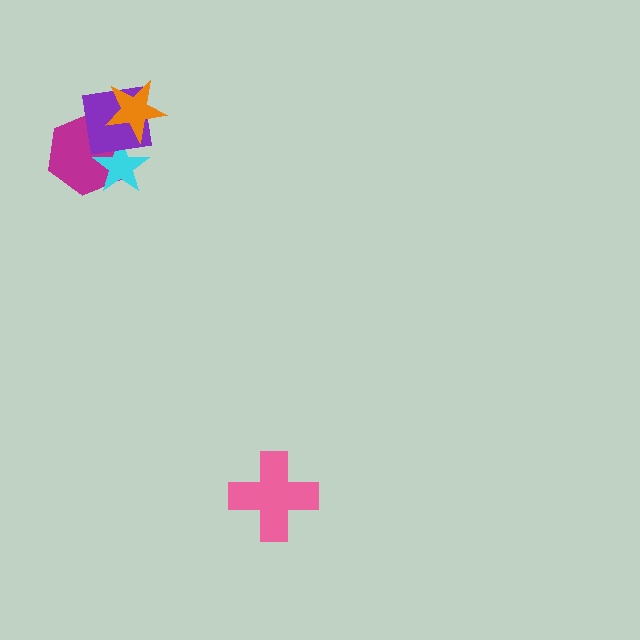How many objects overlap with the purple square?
3 objects overlap with the purple square.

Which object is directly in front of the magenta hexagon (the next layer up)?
The cyan star is directly in front of the magenta hexagon.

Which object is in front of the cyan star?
The purple square is in front of the cyan star.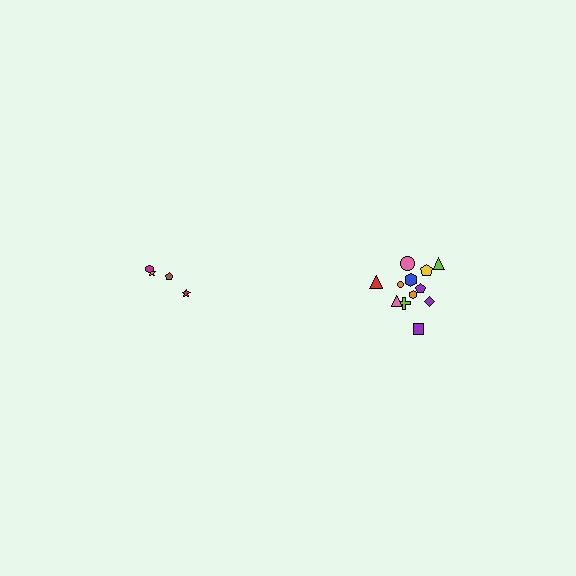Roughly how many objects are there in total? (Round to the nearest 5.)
Roughly 15 objects in total.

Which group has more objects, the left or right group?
The right group.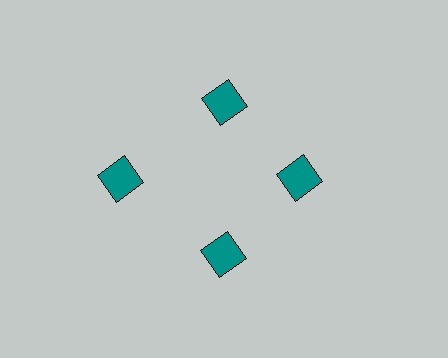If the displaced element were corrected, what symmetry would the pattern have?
It would have 4-fold rotational symmetry — the pattern would map onto itself every 90 degrees.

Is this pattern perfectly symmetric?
No. The 4 teal diamonds are arranged in a ring, but one element near the 9 o'clock position is pushed outward from the center, breaking the 4-fold rotational symmetry.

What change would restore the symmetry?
The symmetry would be restored by moving it inward, back onto the ring so that all 4 diamonds sit at equal angles and equal distance from the center.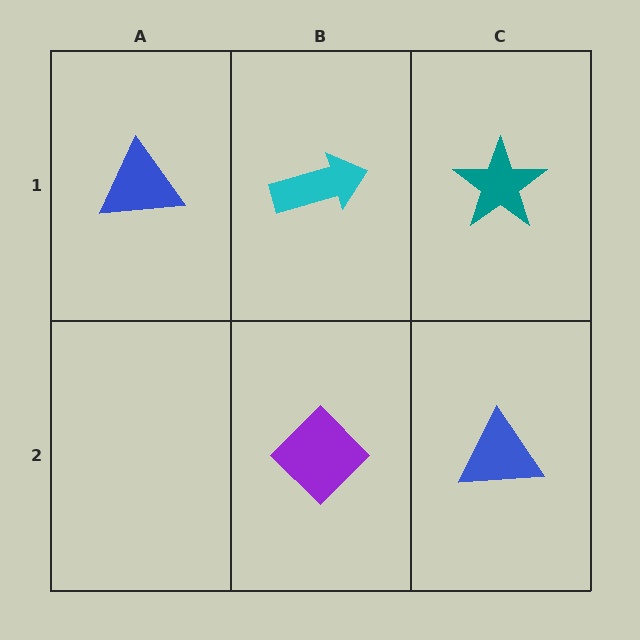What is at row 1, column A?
A blue triangle.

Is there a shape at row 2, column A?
No, that cell is empty.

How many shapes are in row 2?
2 shapes.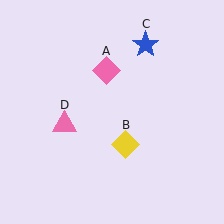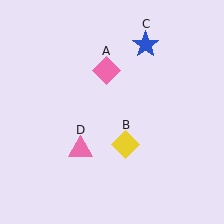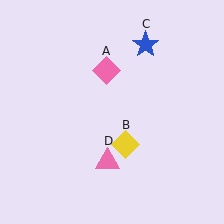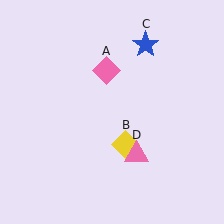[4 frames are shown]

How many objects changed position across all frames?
1 object changed position: pink triangle (object D).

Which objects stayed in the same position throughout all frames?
Pink diamond (object A) and yellow diamond (object B) and blue star (object C) remained stationary.